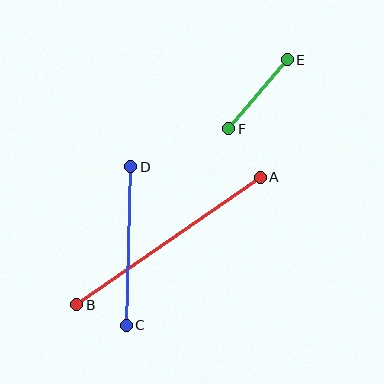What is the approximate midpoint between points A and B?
The midpoint is at approximately (169, 241) pixels.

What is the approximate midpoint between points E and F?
The midpoint is at approximately (258, 94) pixels.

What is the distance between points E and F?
The distance is approximately 90 pixels.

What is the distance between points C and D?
The distance is approximately 159 pixels.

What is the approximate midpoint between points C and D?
The midpoint is at approximately (129, 246) pixels.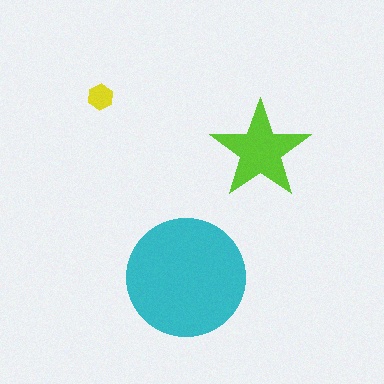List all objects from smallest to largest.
The yellow hexagon, the lime star, the cyan circle.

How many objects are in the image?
There are 3 objects in the image.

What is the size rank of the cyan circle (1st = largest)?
1st.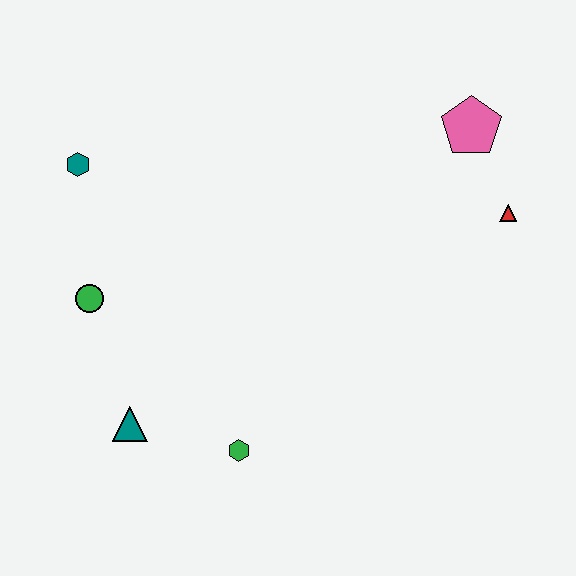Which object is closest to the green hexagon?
The teal triangle is closest to the green hexagon.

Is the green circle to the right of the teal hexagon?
Yes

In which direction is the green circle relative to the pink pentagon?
The green circle is to the left of the pink pentagon.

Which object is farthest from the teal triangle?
The pink pentagon is farthest from the teal triangle.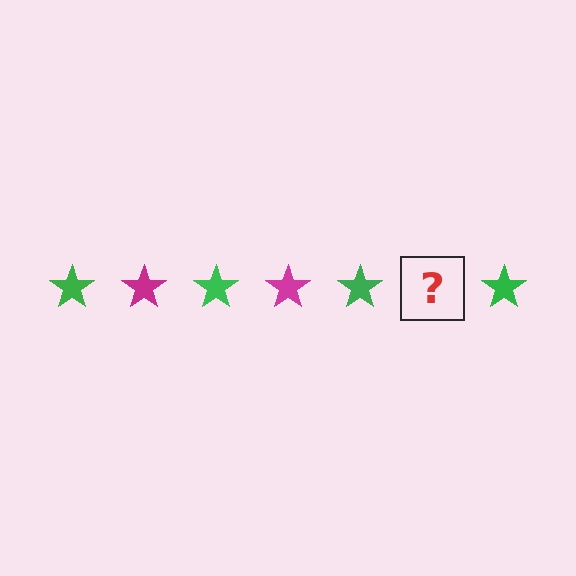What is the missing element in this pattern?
The missing element is a magenta star.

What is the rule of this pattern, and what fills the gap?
The rule is that the pattern cycles through green, magenta stars. The gap should be filled with a magenta star.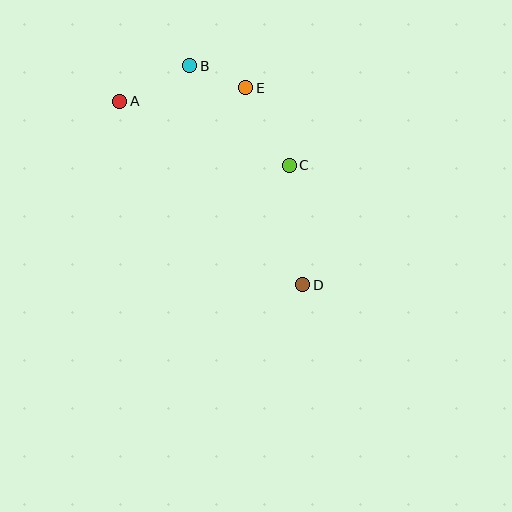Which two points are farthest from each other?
Points A and D are farthest from each other.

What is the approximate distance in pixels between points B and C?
The distance between B and C is approximately 141 pixels.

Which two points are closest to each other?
Points B and E are closest to each other.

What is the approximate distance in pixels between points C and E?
The distance between C and E is approximately 89 pixels.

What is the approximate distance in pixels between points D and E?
The distance between D and E is approximately 205 pixels.